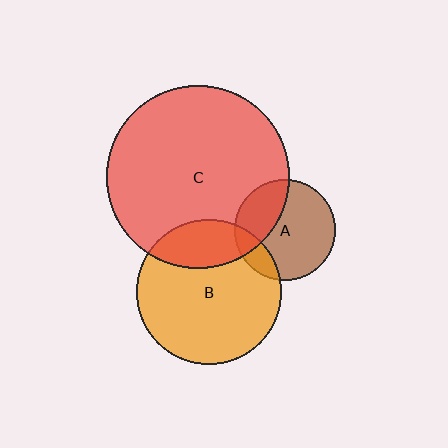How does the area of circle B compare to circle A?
Approximately 2.1 times.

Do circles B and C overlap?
Yes.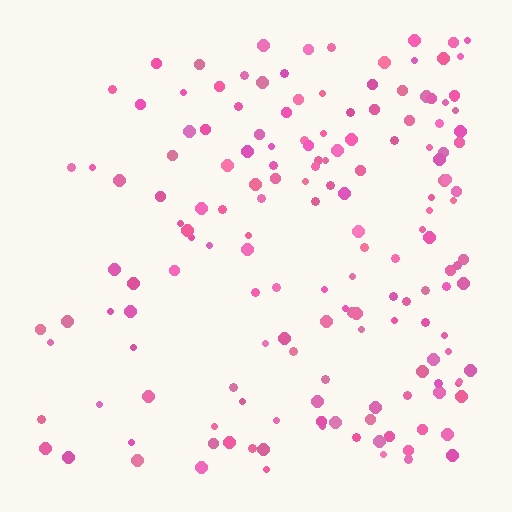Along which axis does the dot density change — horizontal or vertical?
Horizontal.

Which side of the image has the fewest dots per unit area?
The left.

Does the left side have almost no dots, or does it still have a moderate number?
Still a moderate number, just noticeably fewer than the right.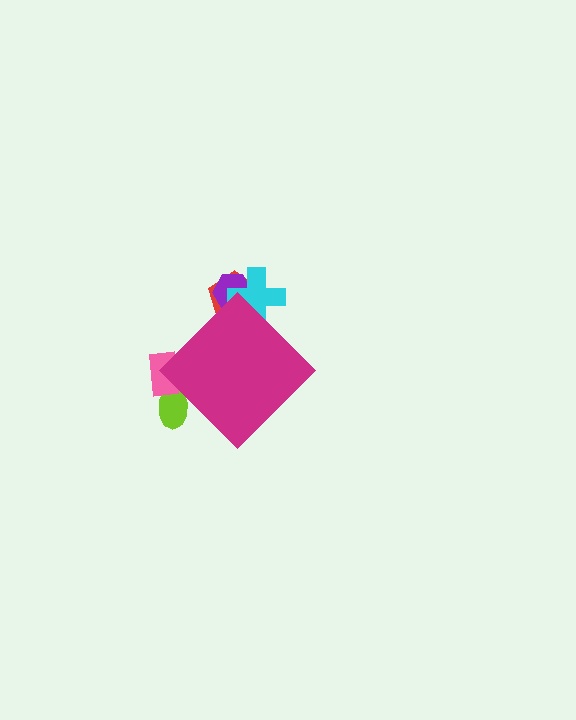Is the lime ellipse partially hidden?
Yes, the lime ellipse is partially hidden behind the magenta diamond.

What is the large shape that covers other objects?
A magenta diamond.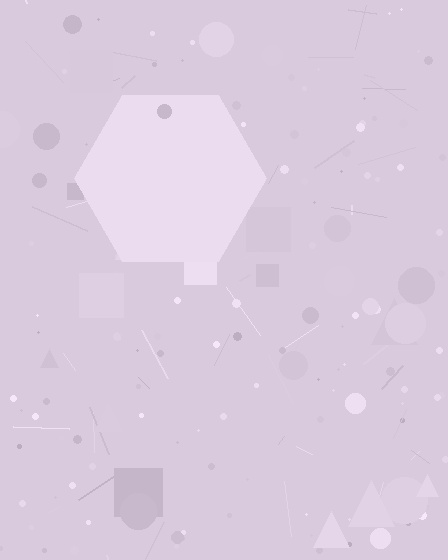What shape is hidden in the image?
A hexagon is hidden in the image.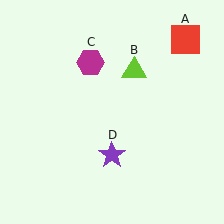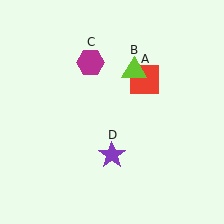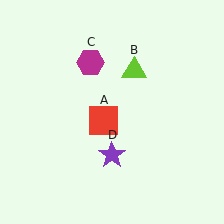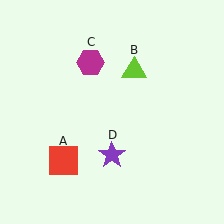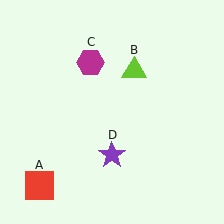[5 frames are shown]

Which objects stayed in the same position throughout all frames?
Lime triangle (object B) and magenta hexagon (object C) and purple star (object D) remained stationary.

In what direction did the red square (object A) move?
The red square (object A) moved down and to the left.